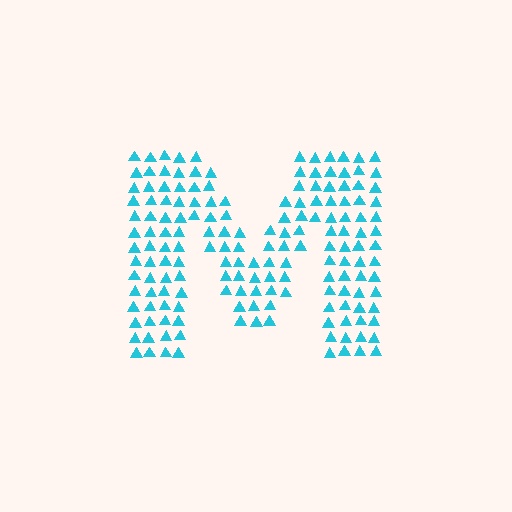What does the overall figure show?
The overall figure shows the letter M.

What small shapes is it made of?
It is made of small triangles.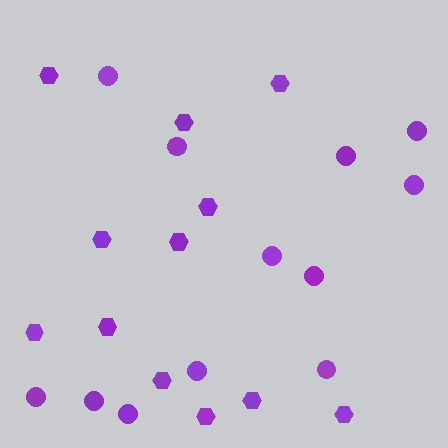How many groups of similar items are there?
There are 2 groups: one group of hexagons (12) and one group of circles (12).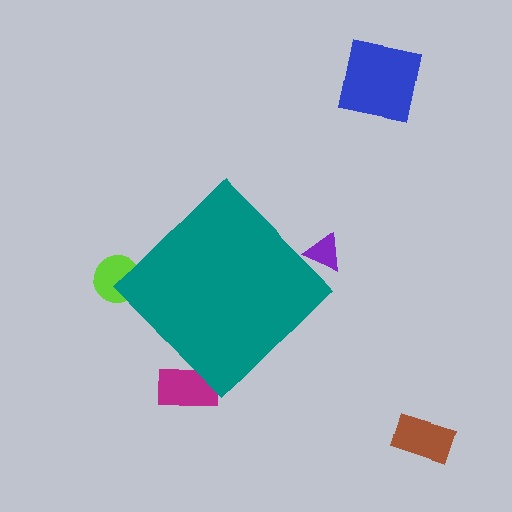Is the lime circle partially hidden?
Yes, the lime circle is partially hidden behind the teal diamond.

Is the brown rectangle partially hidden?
No, the brown rectangle is fully visible.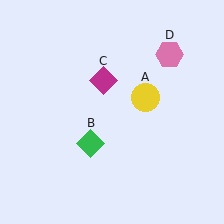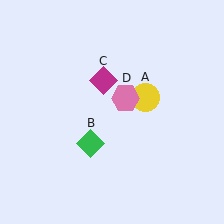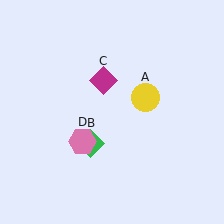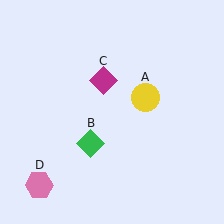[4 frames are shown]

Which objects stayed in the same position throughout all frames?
Yellow circle (object A) and green diamond (object B) and magenta diamond (object C) remained stationary.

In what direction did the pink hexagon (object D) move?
The pink hexagon (object D) moved down and to the left.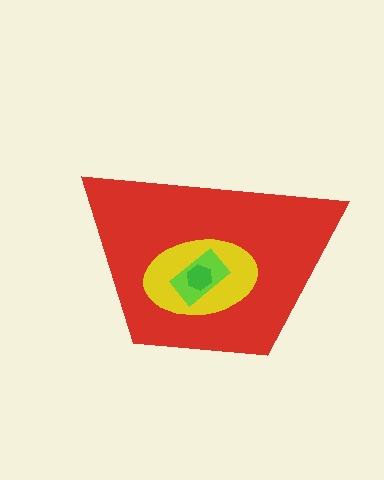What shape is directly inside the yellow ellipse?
The lime rectangle.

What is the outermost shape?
The red trapezoid.